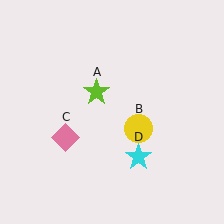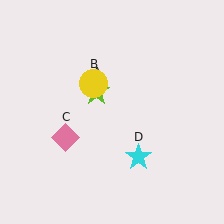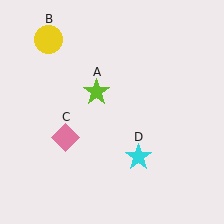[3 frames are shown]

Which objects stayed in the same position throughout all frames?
Lime star (object A) and pink diamond (object C) and cyan star (object D) remained stationary.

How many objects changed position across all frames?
1 object changed position: yellow circle (object B).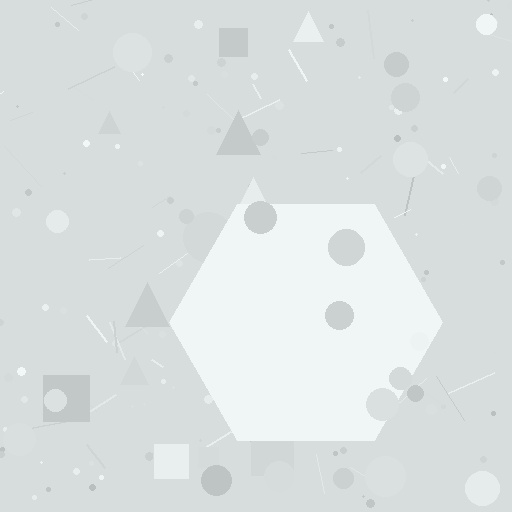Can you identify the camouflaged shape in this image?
The camouflaged shape is a hexagon.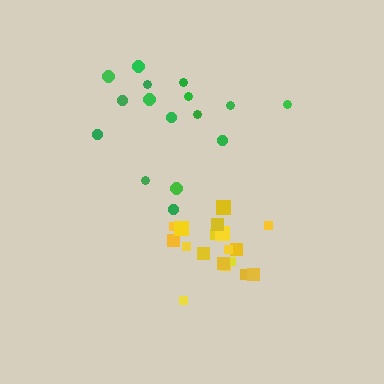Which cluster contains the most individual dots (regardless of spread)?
Yellow (18).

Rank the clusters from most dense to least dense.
yellow, green.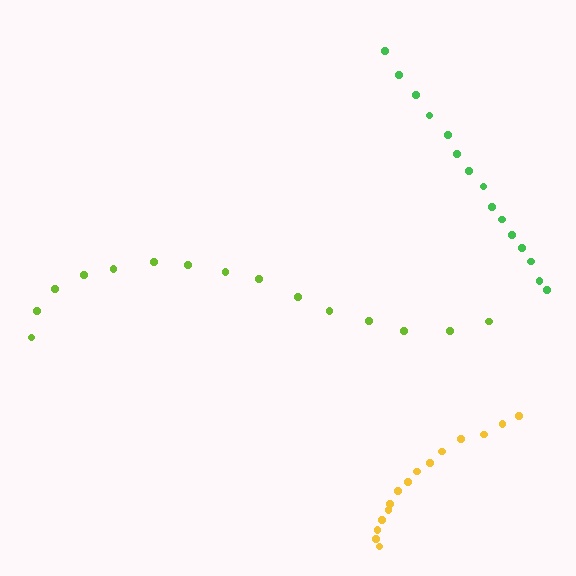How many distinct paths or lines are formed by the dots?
There are 3 distinct paths.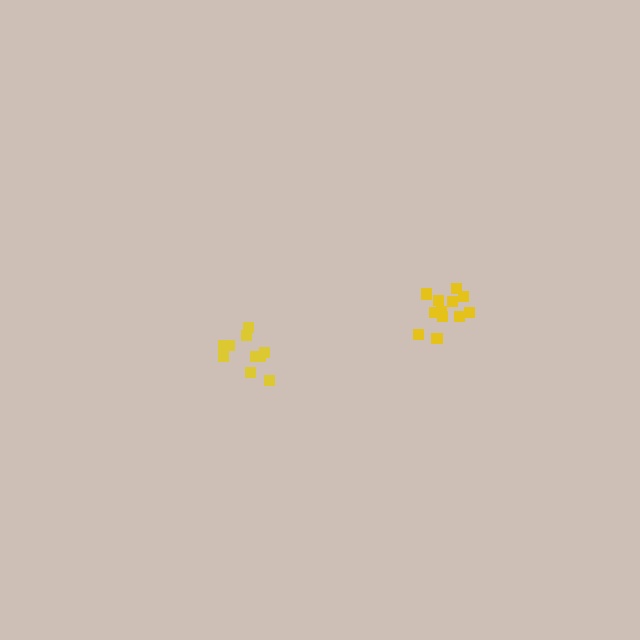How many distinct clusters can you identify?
There are 2 distinct clusters.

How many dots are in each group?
Group 1: 10 dots, Group 2: 12 dots (22 total).